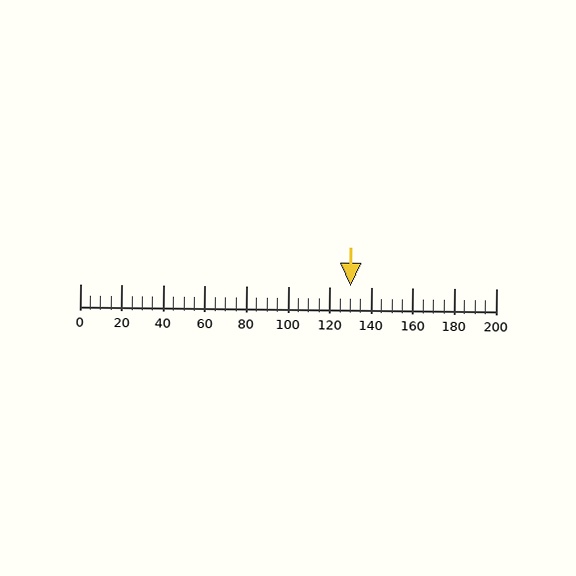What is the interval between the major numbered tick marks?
The major tick marks are spaced 20 units apart.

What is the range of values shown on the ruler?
The ruler shows values from 0 to 200.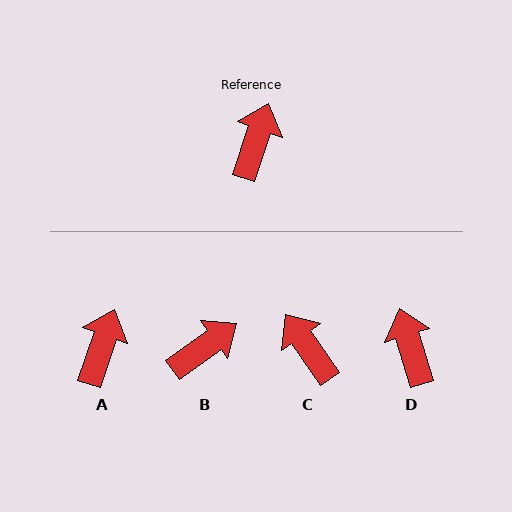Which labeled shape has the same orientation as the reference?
A.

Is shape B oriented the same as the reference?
No, it is off by about 35 degrees.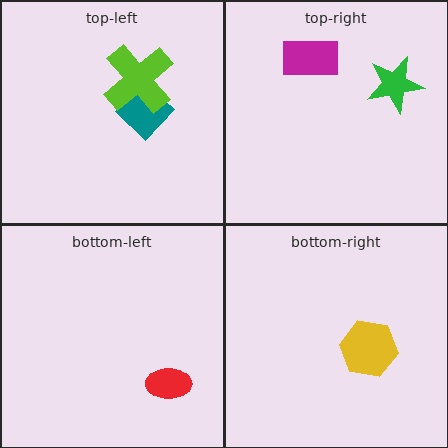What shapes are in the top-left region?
The teal diamond, the lime cross.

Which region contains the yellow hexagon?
The bottom-right region.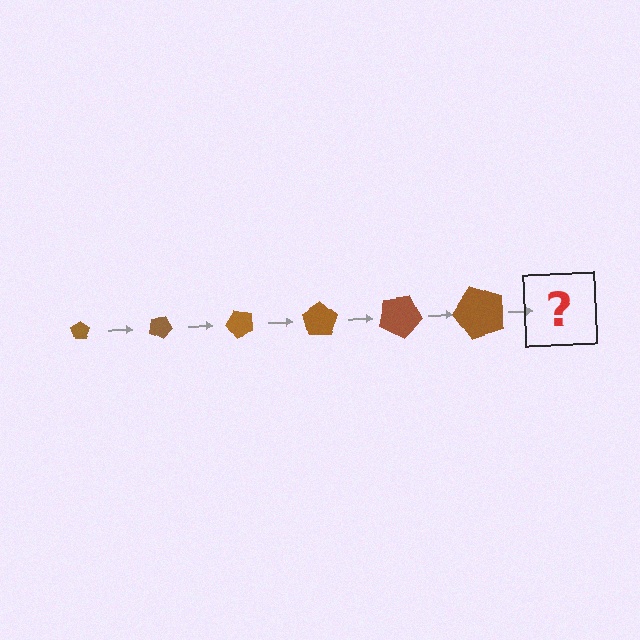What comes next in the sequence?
The next element should be a pentagon, larger than the previous one and rotated 150 degrees from the start.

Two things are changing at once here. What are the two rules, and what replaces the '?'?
The two rules are that the pentagon grows larger each step and it rotates 25 degrees each step. The '?' should be a pentagon, larger than the previous one and rotated 150 degrees from the start.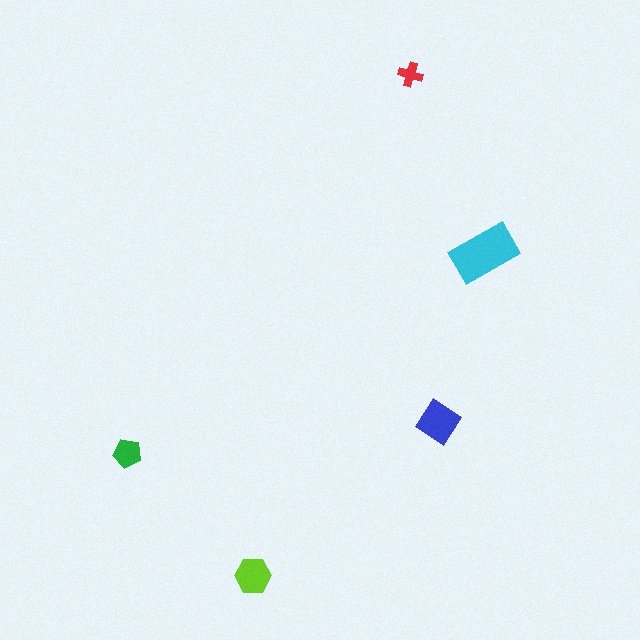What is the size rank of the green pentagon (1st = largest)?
4th.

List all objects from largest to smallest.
The cyan rectangle, the blue diamond, the lime hexagon, the green pentagon, the red cross.